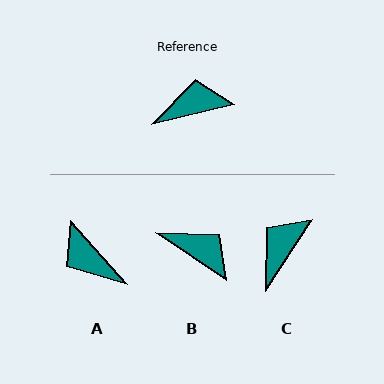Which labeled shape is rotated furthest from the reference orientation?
A, about 117 degrees away.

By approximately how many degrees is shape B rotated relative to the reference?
Approximately 48 degrees clockwise.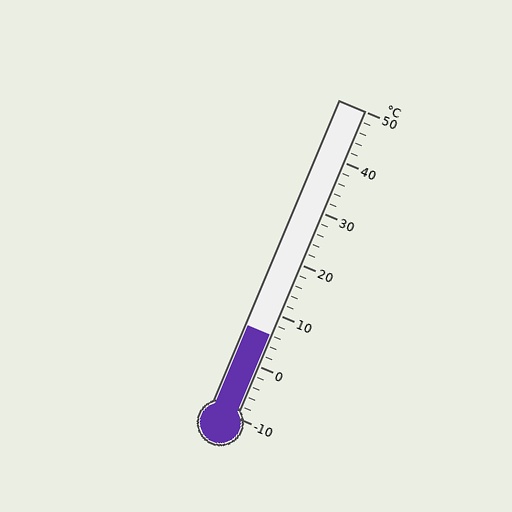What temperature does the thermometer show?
The thermometer shows approximately 6°C.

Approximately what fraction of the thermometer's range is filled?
The thermometer is filled to approximately 25% of its range.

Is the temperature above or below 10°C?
The temperature is below 10°C.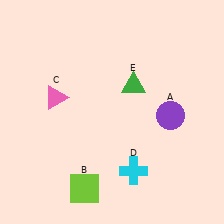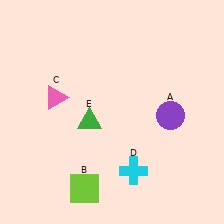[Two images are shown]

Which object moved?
The green triangle (E) moved left.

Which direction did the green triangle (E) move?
The green triangle (E) moved left.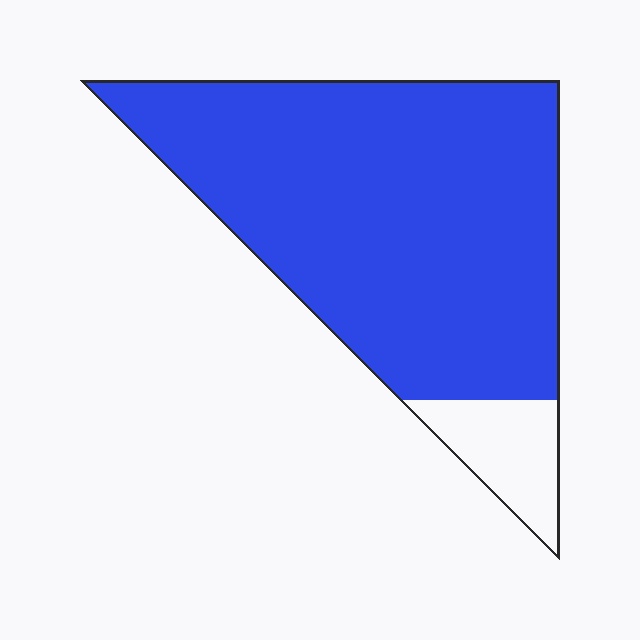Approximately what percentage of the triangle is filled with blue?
Approximately 90%.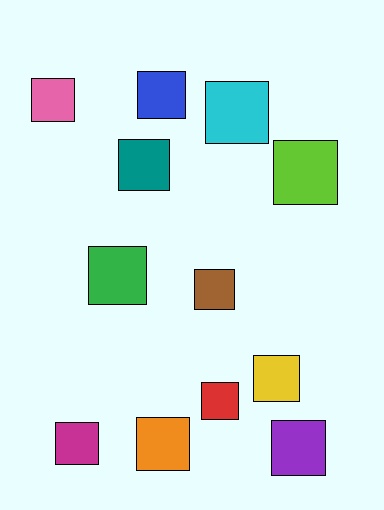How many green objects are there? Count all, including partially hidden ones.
There is 1 green object.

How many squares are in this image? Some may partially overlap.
There are 12 squares.